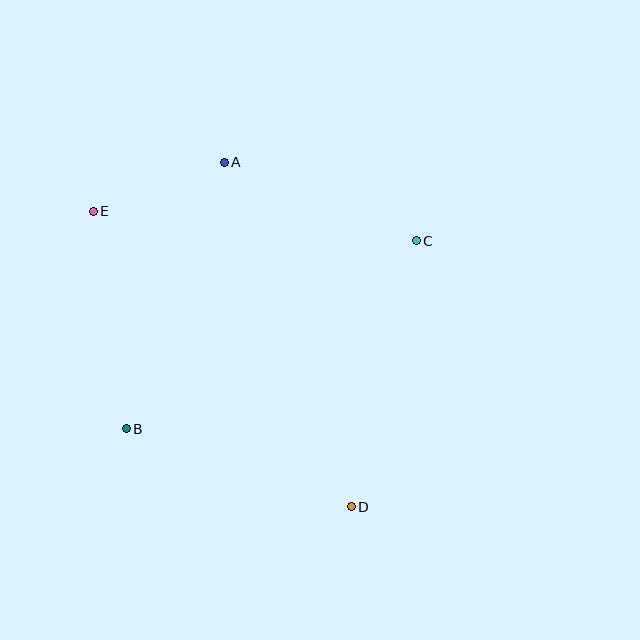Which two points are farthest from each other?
Points D and E are farthest from each other.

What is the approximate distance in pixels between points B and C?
The distance between B and C is approximately 345 pixels.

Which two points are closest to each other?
Points A and E are closest to each other.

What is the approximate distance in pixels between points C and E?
The distance between C and E is approximately 324 pixels.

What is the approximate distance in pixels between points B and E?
The distance between B and E is approximately 220 pixels.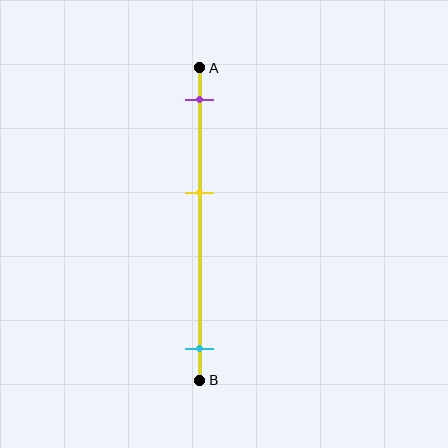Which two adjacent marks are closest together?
The purple and yellow marks are the closest adjacent pair.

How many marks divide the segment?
There are 3 marks dividing the segment.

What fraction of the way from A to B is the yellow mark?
The yellow mark is approximately 40% (0.4) of the way from A to B.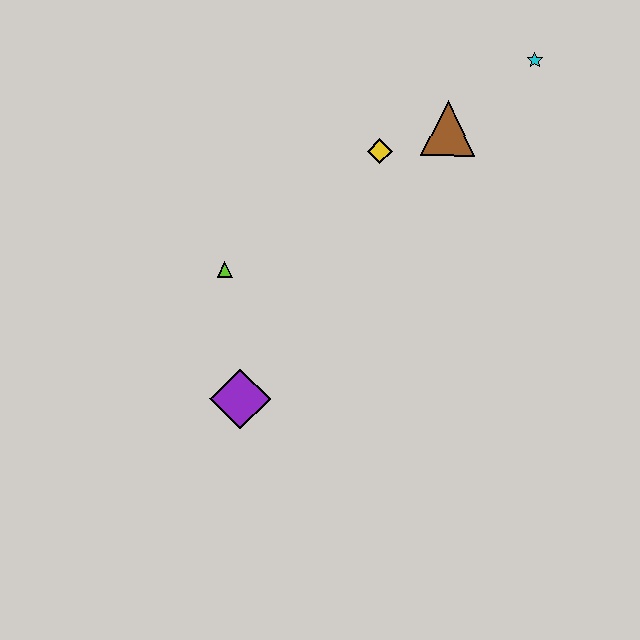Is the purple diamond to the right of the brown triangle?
No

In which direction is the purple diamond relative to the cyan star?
The purple diamond is below the cyan star.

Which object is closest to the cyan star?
The brown triangle is closest to the cyan star.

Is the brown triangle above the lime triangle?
Yes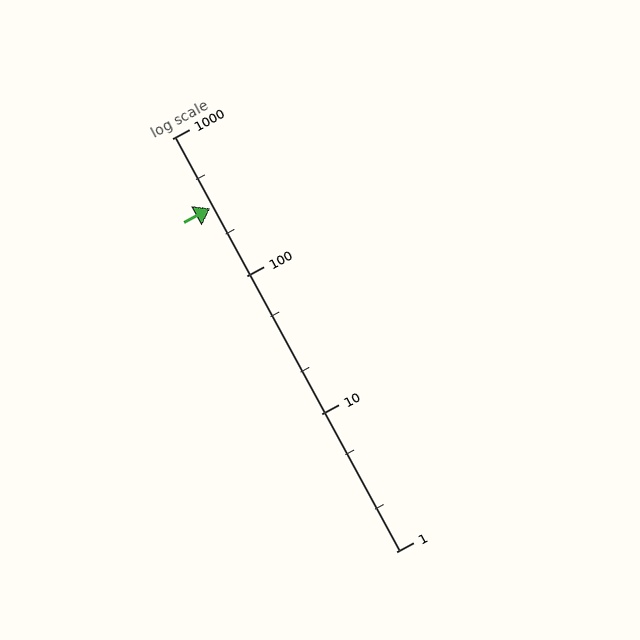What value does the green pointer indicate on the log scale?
The pointer indicates approximately 310.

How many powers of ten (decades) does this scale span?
The scale spans 3 decades, from 1 to 1000.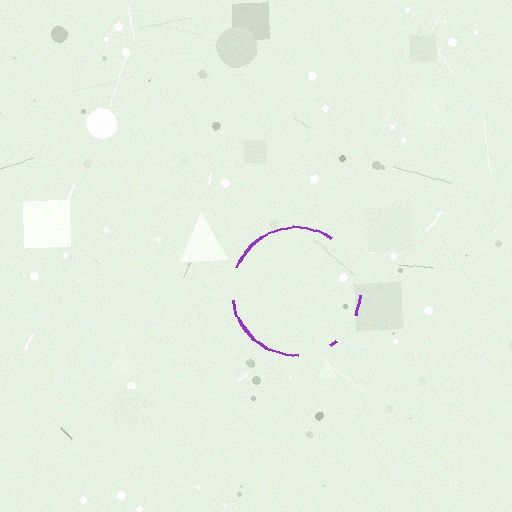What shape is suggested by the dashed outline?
The dashed outline suggests a circle.